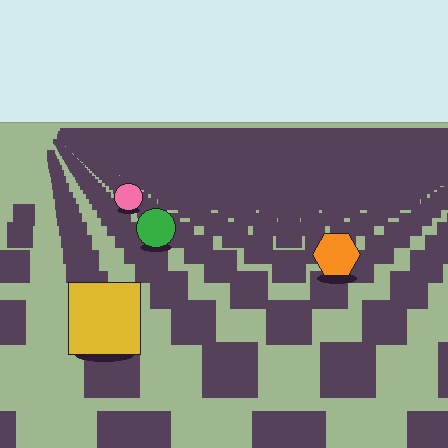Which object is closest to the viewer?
The yellow square is closest. The texture marks near it are larger and more spread out.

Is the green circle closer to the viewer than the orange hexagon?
No. The orange hexagon is closer — you can tell from the texture gradient: the ground texture is coarser near it.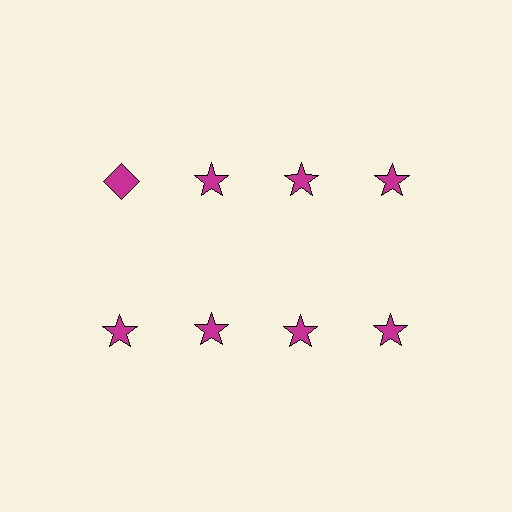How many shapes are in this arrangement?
There are 8 shapes arranged in a grid pattern.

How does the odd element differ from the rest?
It has a different shape: diamond instead of star.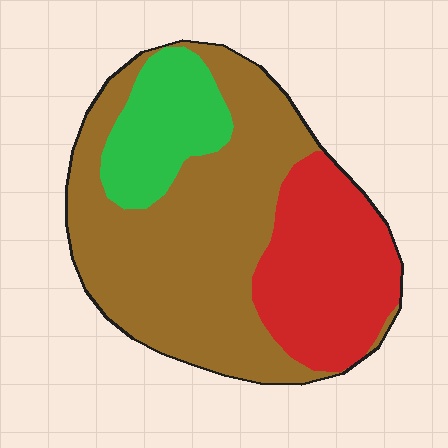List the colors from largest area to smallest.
From largest to smallest: brown, red, green.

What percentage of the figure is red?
Red takes up between a sixth and a third of the figure.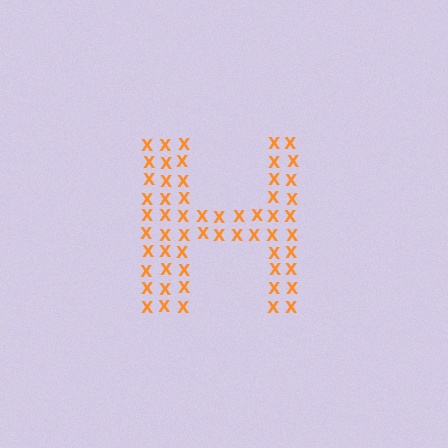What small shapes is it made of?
It is made of small letter X's.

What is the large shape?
The large shape is the letter H.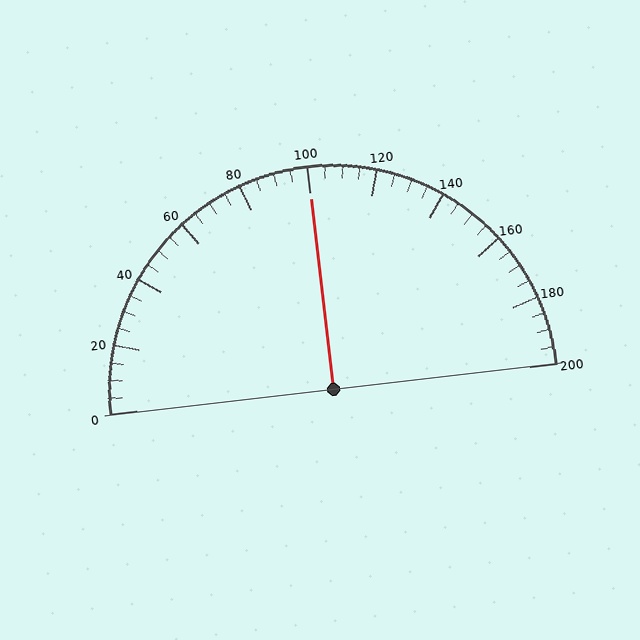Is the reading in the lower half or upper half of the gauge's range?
The reading is in the upper half of the range (0 to 200).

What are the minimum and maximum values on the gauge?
The gauge ranges from 0 to 200.